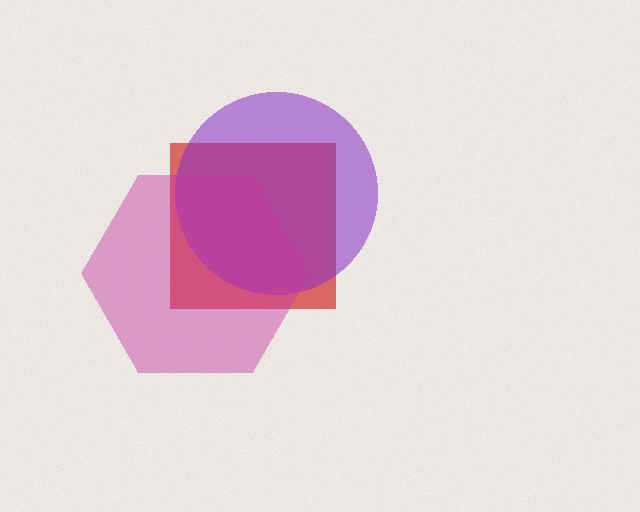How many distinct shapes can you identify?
There are 3 distinct shapes: a red square, a purple circle, a magenta hexagon.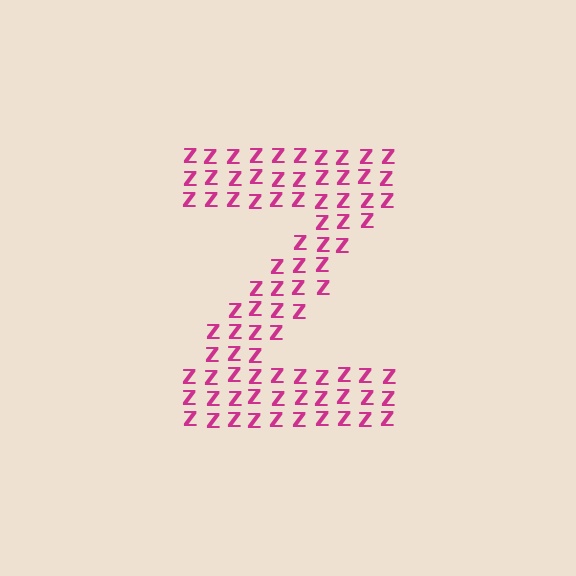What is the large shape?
The large shape is the letter Z.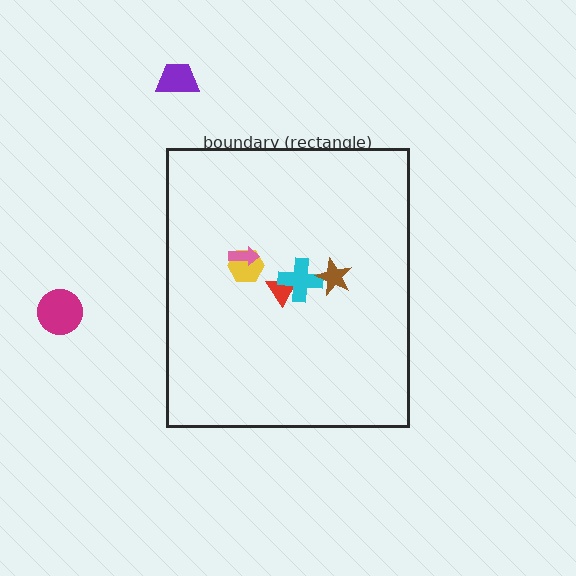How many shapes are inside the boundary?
5 inside, 2 outside.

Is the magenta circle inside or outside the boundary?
Outside.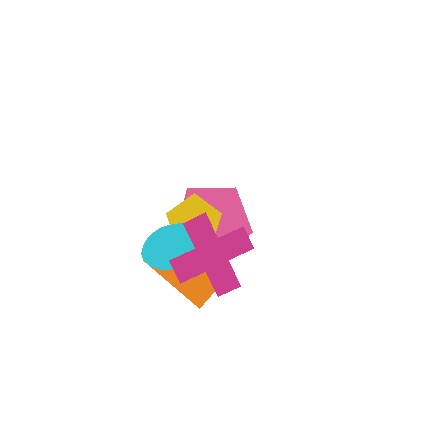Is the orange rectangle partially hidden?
Yes, it is partially covered by another shape.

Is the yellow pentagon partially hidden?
Yes, it is partially covered by another shape.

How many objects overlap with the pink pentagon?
4 objects overlap with the pink pentagon.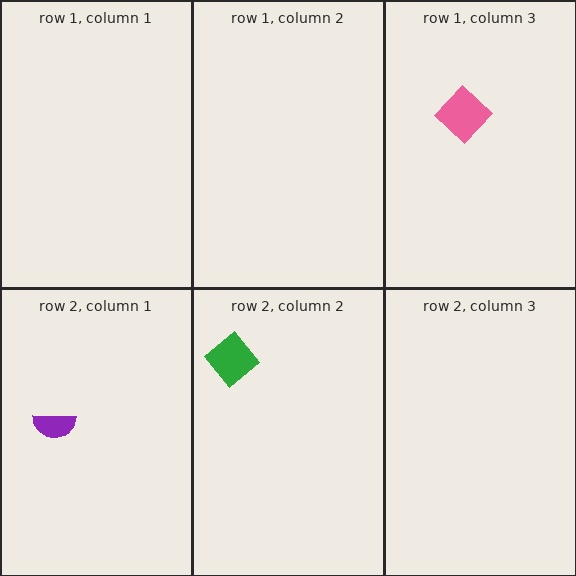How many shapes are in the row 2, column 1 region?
1.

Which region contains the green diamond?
The row 2, column 2 region.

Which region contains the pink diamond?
The row 1, column 3 region.